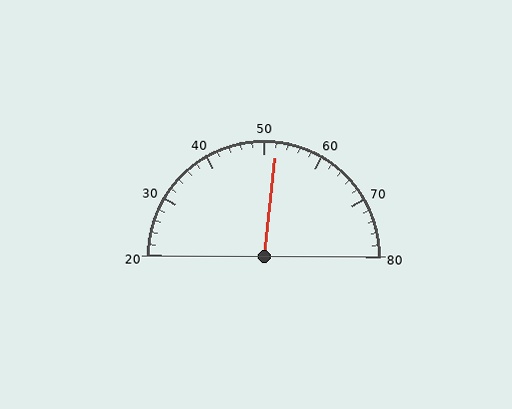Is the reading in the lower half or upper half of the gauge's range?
The reading is in the upper half of the range (20 to 80).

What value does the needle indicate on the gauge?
The needle indicates approximately 52.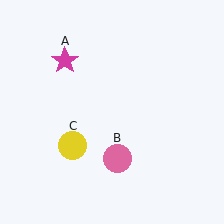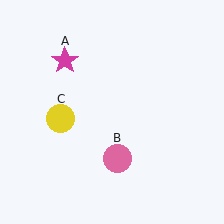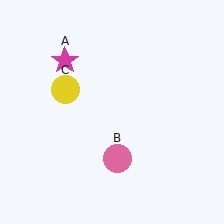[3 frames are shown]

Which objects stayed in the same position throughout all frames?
Magenta star (object A) and pink circle (object B) remained stationary.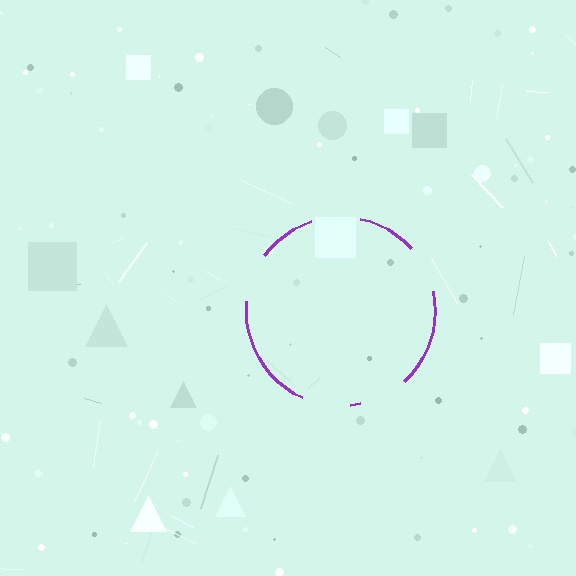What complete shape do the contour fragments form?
The contour fragments form a circle.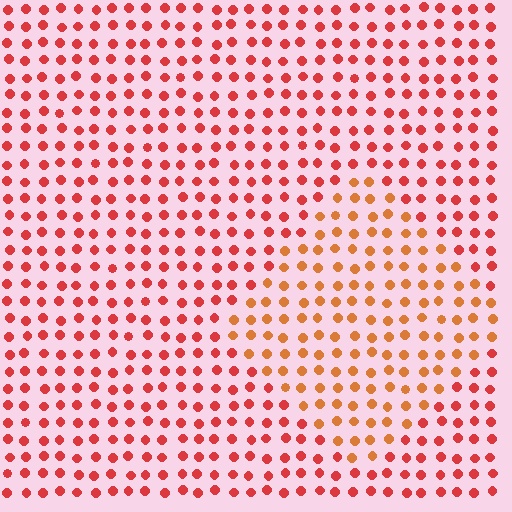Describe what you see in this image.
The image is filled with small red elements in a uniform arrangement. A diamond-shaped region is visible where the elements are tinted to a slightly different hue, forming a subtle color boundary.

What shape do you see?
I see a diamond.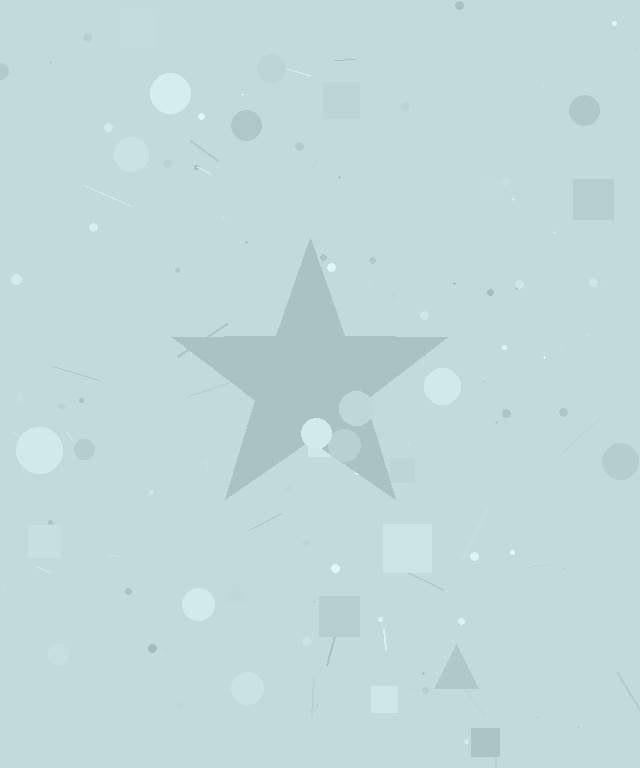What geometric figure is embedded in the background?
A star is embedded in the background.